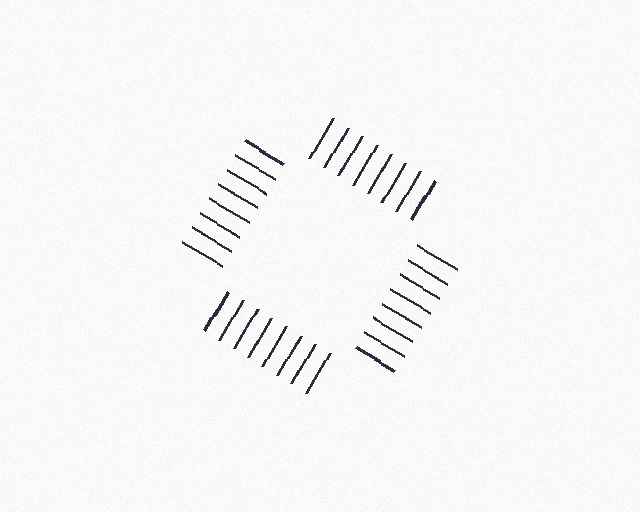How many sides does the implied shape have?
4 sides — the line-ends trace a square.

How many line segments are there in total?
32 — 8 along each of the 4 edges.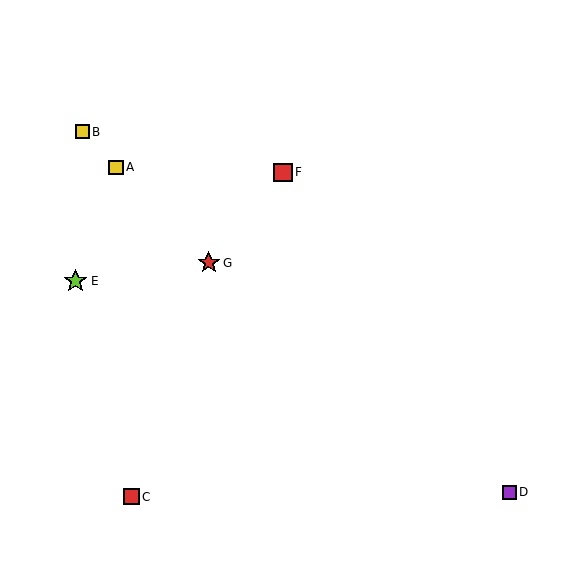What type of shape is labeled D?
Shape D is a purple square.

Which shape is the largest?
The lime star (labeled E) is the largest.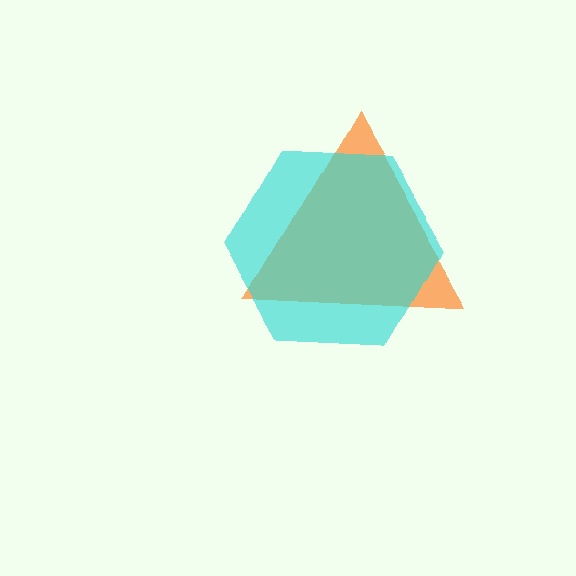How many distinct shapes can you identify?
There are 2 distinct shapes: an orange triangle, a cyan hexagon.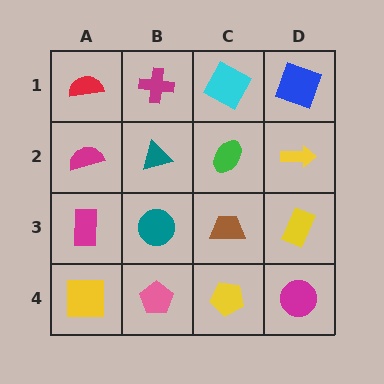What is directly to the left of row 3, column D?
A brown trapezoid.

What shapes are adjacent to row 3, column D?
A yellow arrow (row 2, column D), a magenta circle (row 4, column D), a brown trapezoid (row 3, column C).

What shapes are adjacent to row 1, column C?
A green ellipse (row 2, column C), a magenta cross (row 1, column B), a blue square (row 1, column D).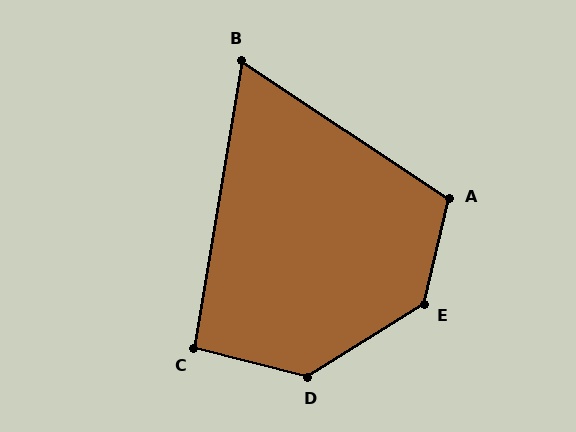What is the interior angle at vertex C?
Approximately 95 degrees (approximately right).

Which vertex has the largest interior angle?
E, at approximately 135 degrees.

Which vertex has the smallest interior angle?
B, at approximately 66 degrees.